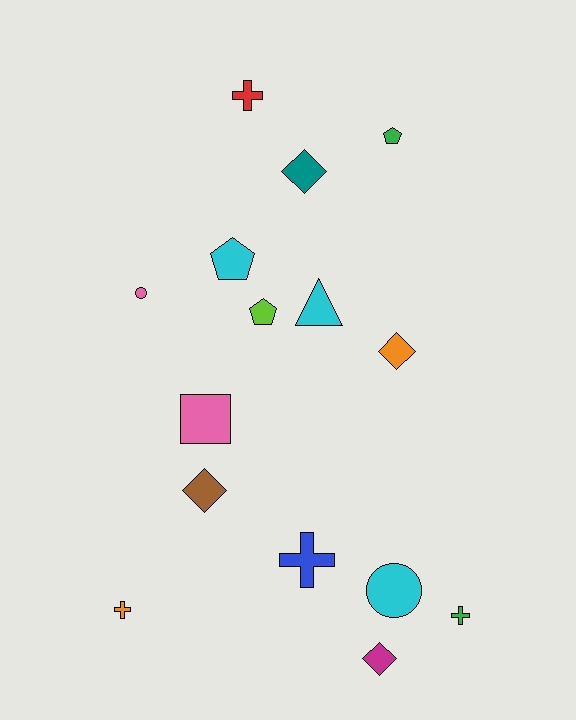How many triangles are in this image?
There is 1 triangle.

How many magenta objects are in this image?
There is 1 magenta object.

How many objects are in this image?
There are 15 objects.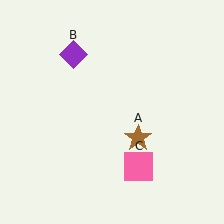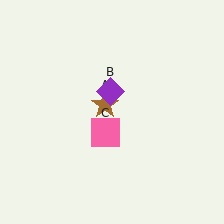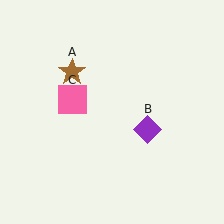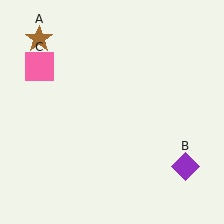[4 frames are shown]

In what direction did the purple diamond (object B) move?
The purple diamond (object B) moved down and to the right.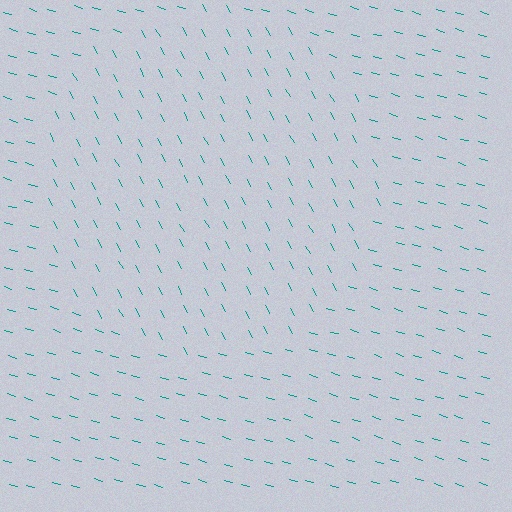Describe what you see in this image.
The image is filled with small teal line segments. A circle region in the image has lines oriented differently from the surrounding lines, creating a visible texture boundary.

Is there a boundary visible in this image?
Yes, there is a texture boundary formed by a change in line orientation.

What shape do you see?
I see a circle.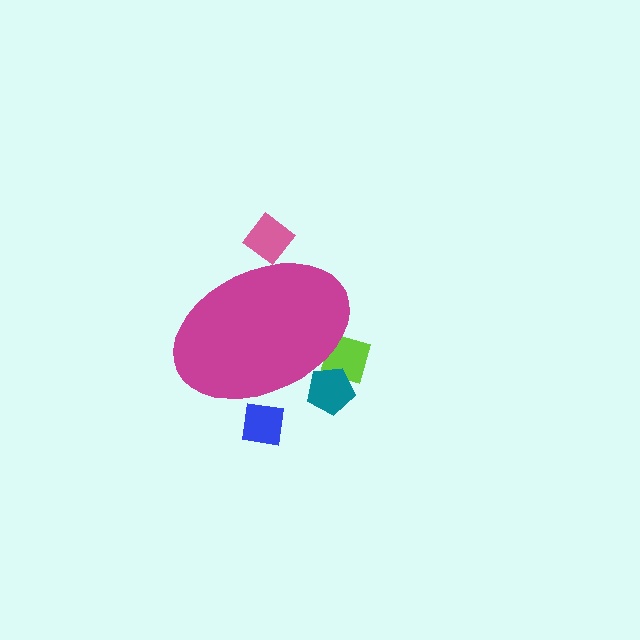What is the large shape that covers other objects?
A magenta ellipse.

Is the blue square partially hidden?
Yes, the blue square is partially hidden behind the magenta ellipse.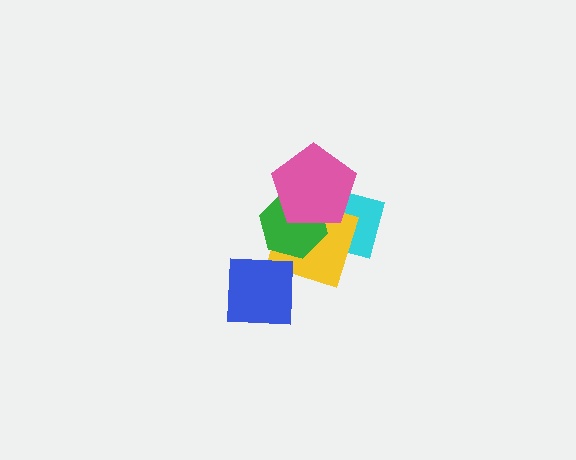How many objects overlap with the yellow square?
4 objects overlap with the yellow square.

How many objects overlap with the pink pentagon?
3 objects overlap with the pink pentagon.